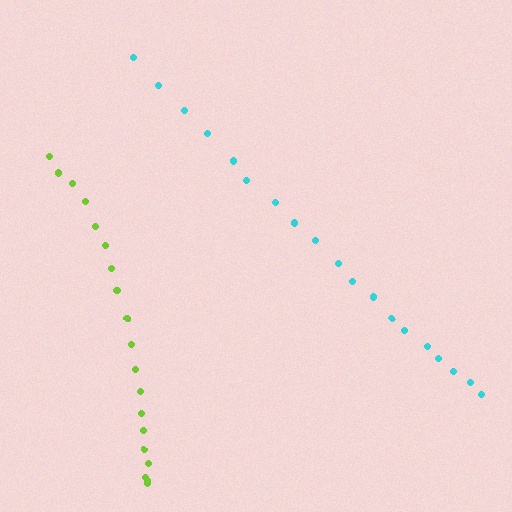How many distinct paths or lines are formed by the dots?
There are 2 distinct paths.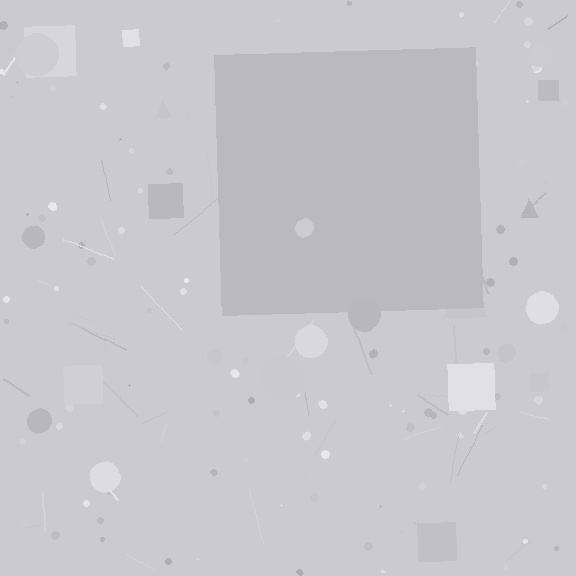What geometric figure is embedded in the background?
A square is embedded in the background.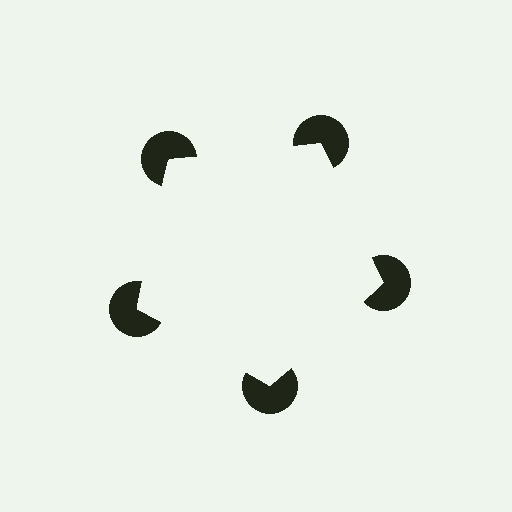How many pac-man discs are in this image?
There are 5 — one at each vertex of the illusory pentagon.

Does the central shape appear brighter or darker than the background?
It typically appears slightly brighter than the background, even though no actual brightness change is drawn.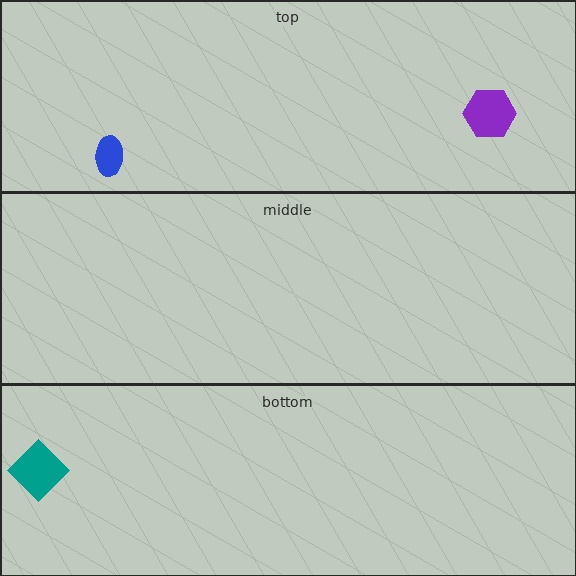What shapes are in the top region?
The purple hexagon, the blue ellipse.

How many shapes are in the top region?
2.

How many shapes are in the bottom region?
1.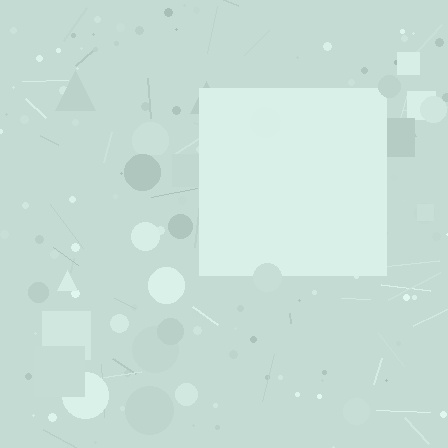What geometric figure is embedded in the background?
A square is embedded in the background.